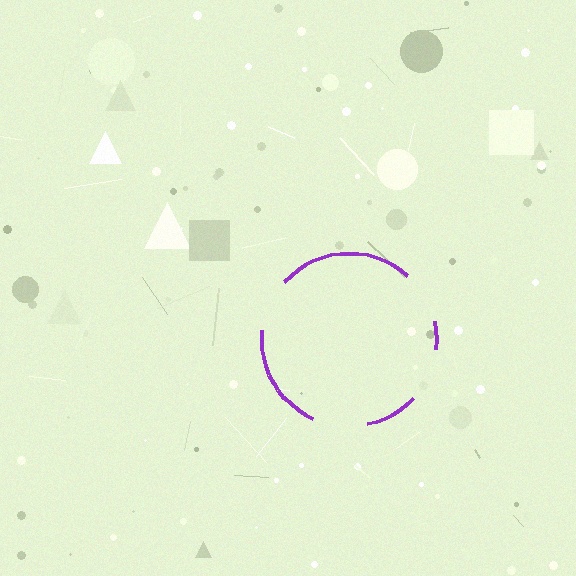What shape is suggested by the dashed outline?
The dashed outline suggests a circle.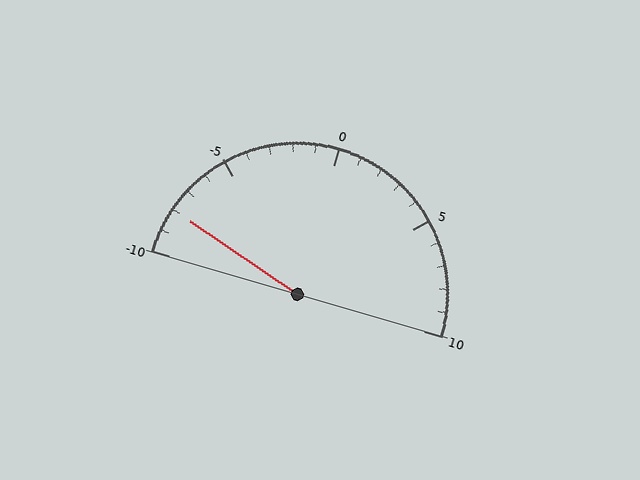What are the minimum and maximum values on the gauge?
The gauge ranges from -10 to 10.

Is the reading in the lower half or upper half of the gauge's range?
The reading is in the lower half of the range (-10 to 10).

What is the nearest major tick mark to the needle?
The nearest major tick mark is -10.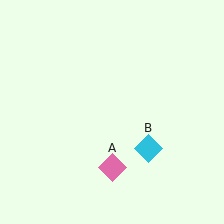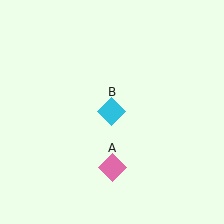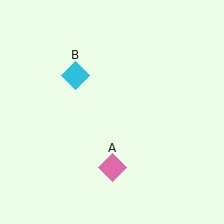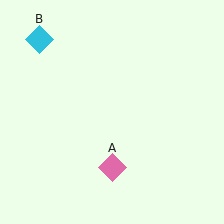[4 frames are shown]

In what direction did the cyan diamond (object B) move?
The cyan diamond (object B) moved up and to the left.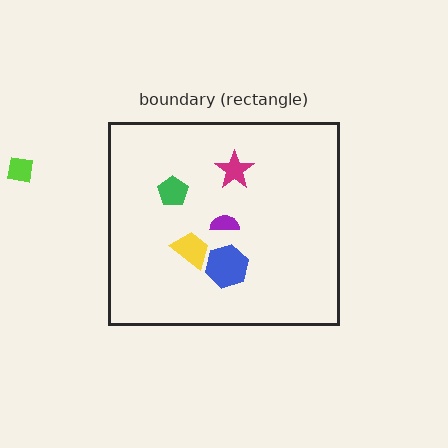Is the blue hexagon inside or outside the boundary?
Inside.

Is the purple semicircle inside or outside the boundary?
Inside.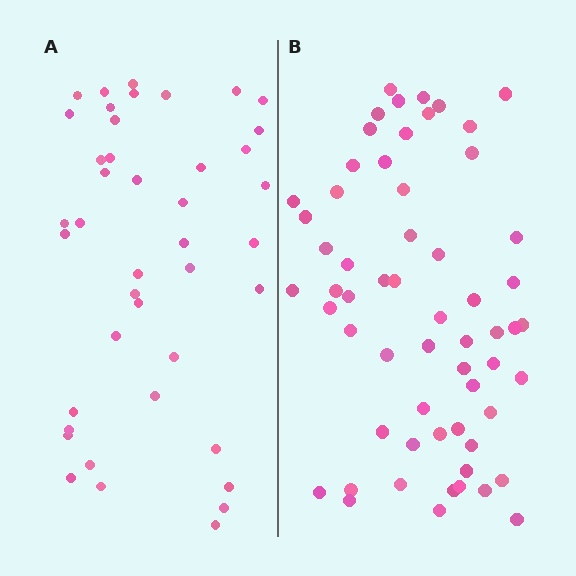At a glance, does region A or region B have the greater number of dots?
Region B (the right region) has more dots.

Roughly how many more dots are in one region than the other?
Region B has approximately 20 more dots than region A.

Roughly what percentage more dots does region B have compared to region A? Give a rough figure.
About 45% more.